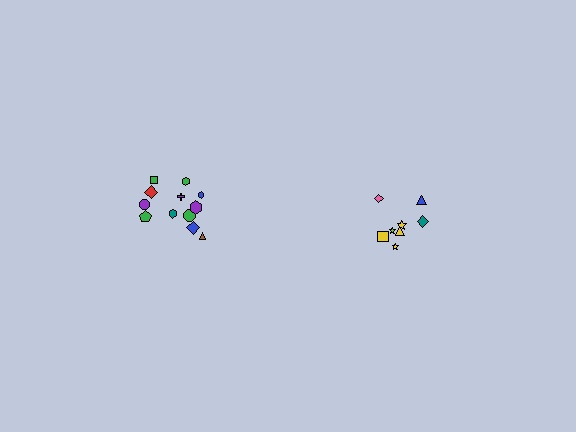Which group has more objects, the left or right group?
The left group.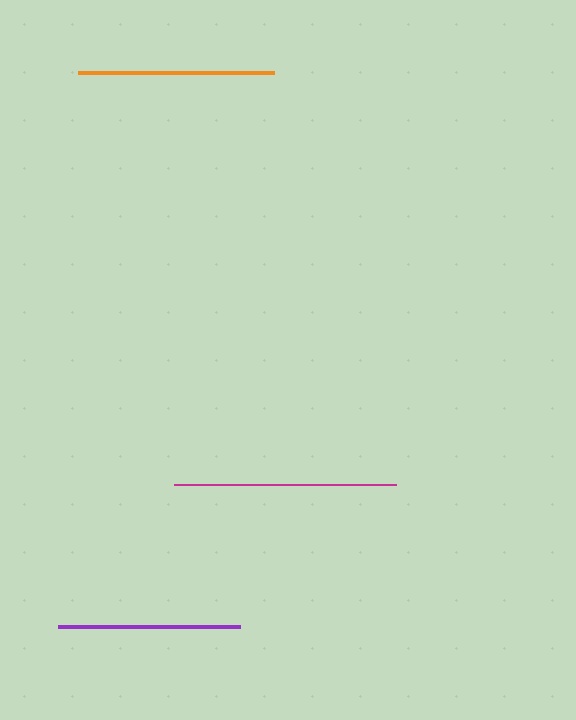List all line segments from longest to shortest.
From longest to shortest: magenta, orange, purple.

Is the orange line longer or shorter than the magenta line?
The magenta line is longer than the orange line.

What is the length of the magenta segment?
The magenta segment is approximately 222 pixels long.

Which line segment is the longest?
The magenta line is the longest at approximately 222 pixels.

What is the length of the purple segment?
The purple segment is approximately 182 pixels long.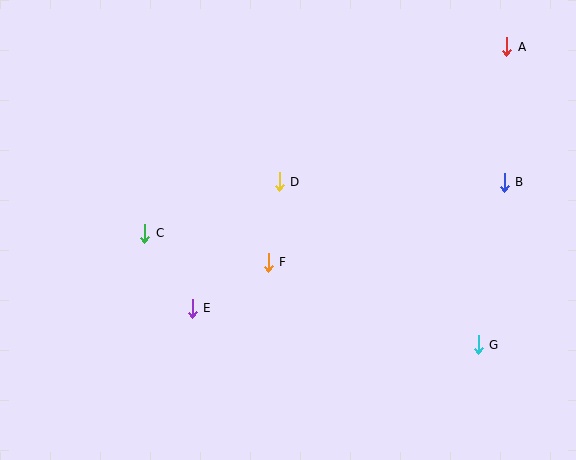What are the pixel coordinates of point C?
Point C is at (145, 233).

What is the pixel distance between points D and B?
The distance between D and B is 225 pixels.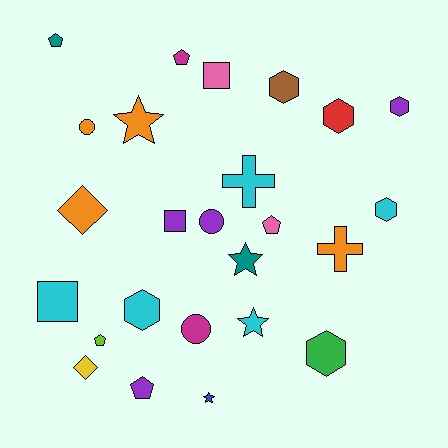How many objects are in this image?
There are 25 objects.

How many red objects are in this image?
There is 1 red object.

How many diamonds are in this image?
There are 2 diamonds.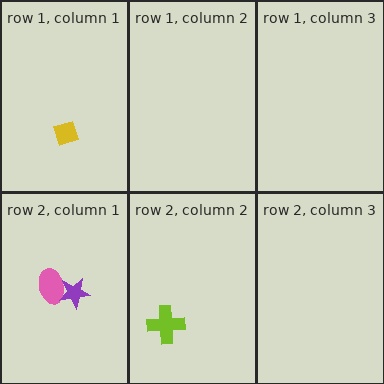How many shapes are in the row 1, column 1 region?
1.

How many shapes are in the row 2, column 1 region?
2.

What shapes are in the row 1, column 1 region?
The yellow diamond.